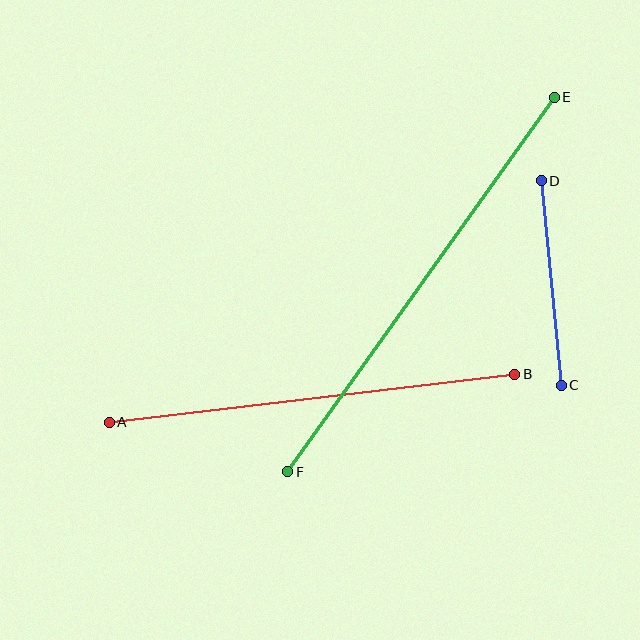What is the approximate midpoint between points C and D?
The midpoint is at approximately (551, 283) pixels.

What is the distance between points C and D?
The distance is approximately 206 pixels.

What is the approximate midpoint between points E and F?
The midpoint is at approximately (421, 284) pixels.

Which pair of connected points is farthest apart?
Points E and F are farthest apart.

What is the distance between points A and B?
The distance is approximately 408 pixels.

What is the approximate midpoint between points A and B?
The midpoint is at approximately (312, 398) pixels.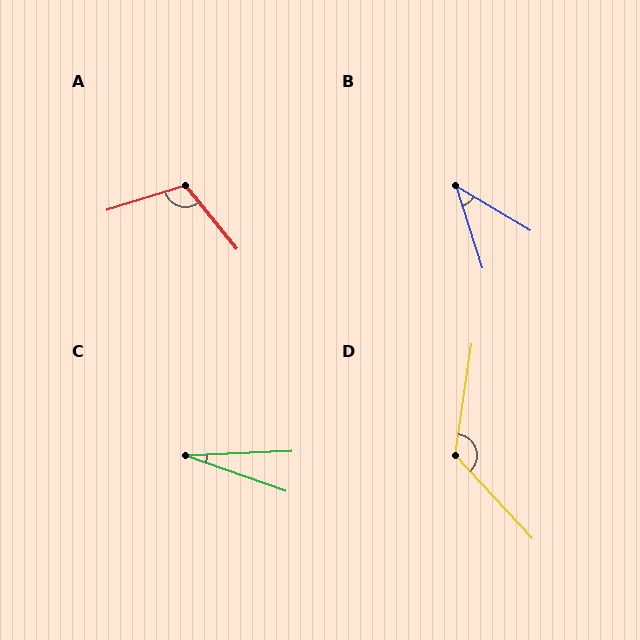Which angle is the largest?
D, at approximately 129 degrees.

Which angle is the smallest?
C, at approximately 22 degrees.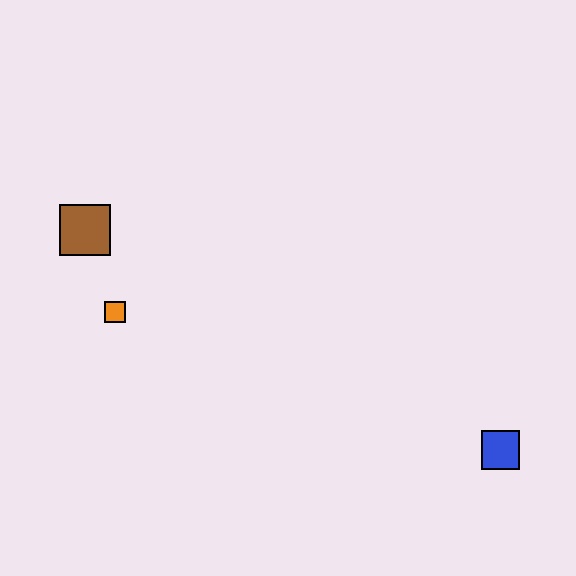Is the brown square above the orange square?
Yes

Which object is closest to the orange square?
The brown square is closest to the orange square.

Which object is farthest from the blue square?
The brown square is farthest from the blue square.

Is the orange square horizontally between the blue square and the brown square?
Yes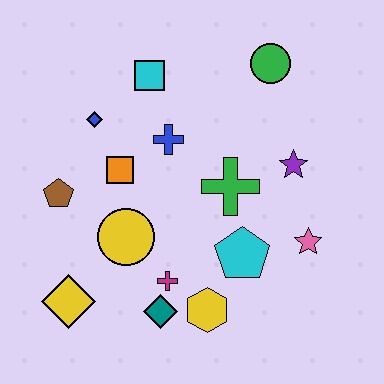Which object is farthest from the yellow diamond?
The green circle is farthest from the yellow diamond.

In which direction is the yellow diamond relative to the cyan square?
The yellow diamond is below the cyan square.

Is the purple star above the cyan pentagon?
Yes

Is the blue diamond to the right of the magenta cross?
No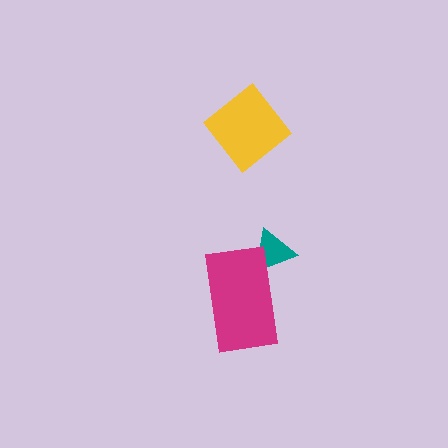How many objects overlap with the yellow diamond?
0 objects overlap with the yellow diamond.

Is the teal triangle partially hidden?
Yes, it is partially covered by another shape.